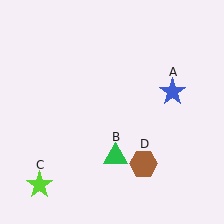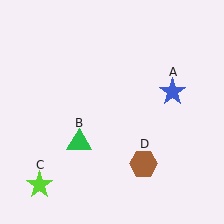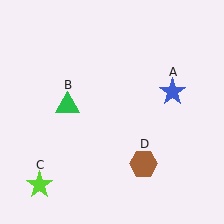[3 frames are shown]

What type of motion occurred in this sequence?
The green triangle (object B) rotated clockwise around the center of the scene.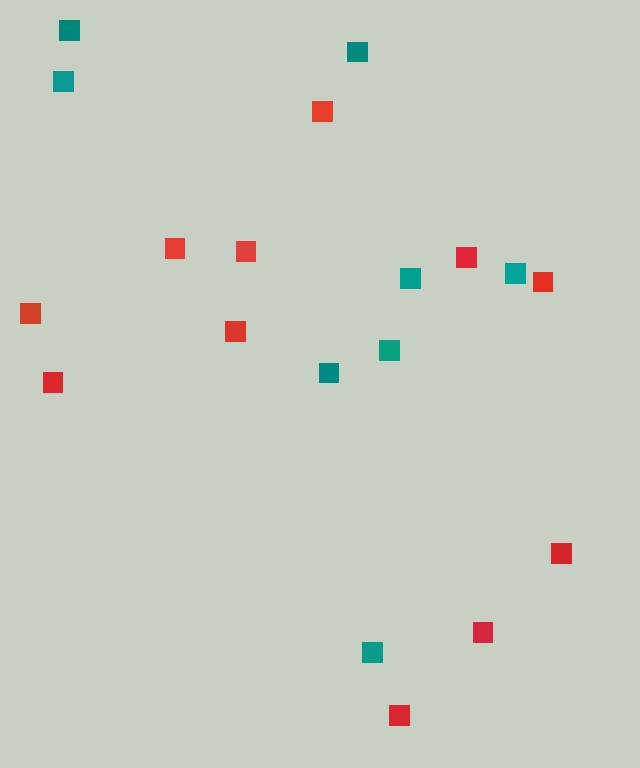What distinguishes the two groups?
There are 2 groups: one group of red squares (11) and one group of teal squares (8).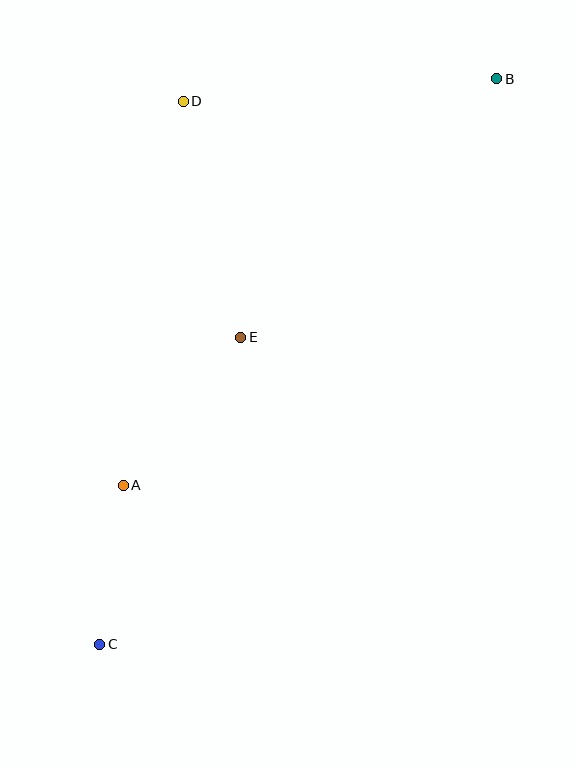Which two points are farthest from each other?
Points B and C are farthest from each other.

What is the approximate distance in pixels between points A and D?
The distance between A and D is approximately 389 pixels.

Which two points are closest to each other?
Points A and C are closest to each other.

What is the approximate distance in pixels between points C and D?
The distance between C and D is approximately 549 pixels.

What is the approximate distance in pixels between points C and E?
The distance between C and E is approximately 338 pixels.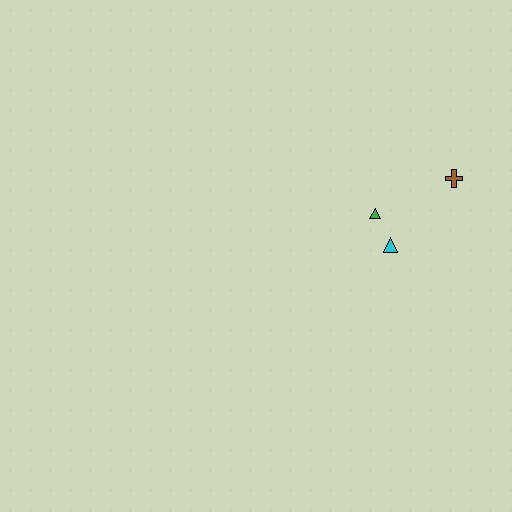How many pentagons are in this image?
There are no pentagons.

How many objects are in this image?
There are 3 objects.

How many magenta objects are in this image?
There are no magenta objects.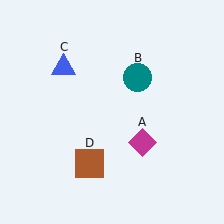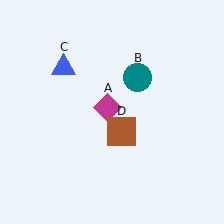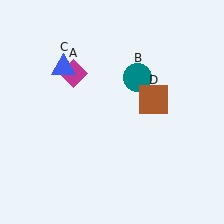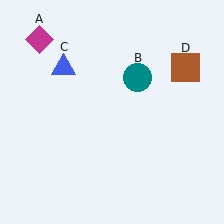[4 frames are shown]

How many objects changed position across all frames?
2 objects changed position: magenta diamond (object A), brown square (object D).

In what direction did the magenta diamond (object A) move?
The magenta diamond (object A) moved up and to the left.